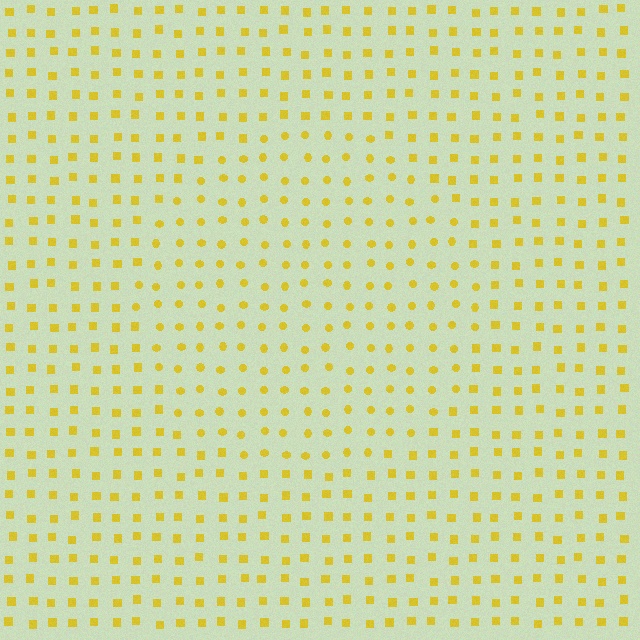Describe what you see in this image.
The image is filled with small yellow elements arranged in a uniform grid. A circle-shaped region contains circles, while the surrounding area contains squares. The boundary is defined purely by the change in element shape.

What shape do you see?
I see a circle.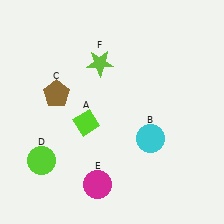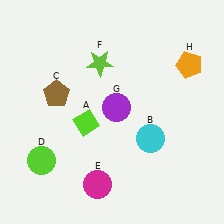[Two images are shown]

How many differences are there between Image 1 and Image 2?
There are 2 differences between the two images.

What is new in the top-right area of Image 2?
A purple circle (G) was added in the top-right area of Image 2.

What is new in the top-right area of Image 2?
An orange pentagon (H) was added in the top-right area of Image 2.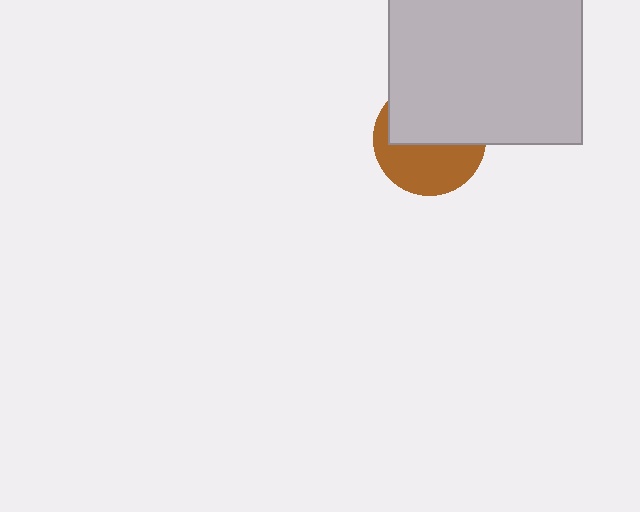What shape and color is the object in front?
The object in front is a light gray rectangle.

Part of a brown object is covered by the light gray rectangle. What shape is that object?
It is a circle.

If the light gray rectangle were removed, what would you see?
You would see the complete brown circle.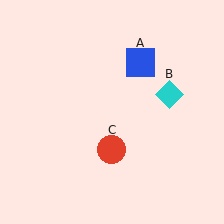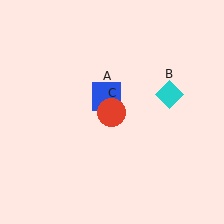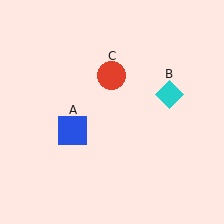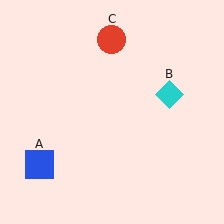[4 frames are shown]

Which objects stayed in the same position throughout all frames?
Cyan diamond (object B) remained stationary.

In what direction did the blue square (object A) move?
The blue square (object A) moved down and to the left.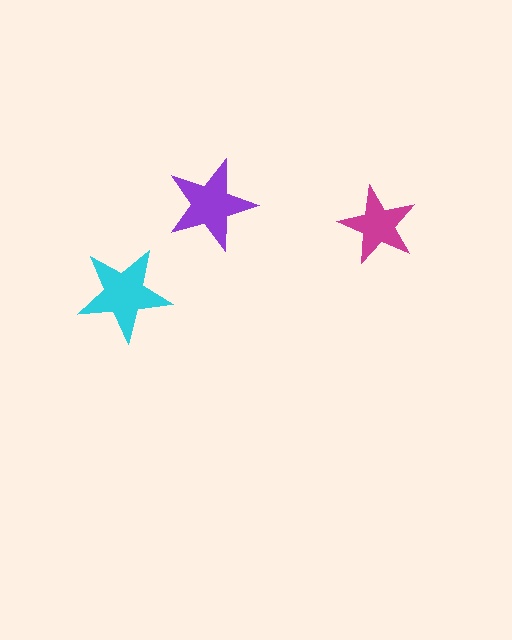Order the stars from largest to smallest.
the cyan one, the purple one, the magenta one.